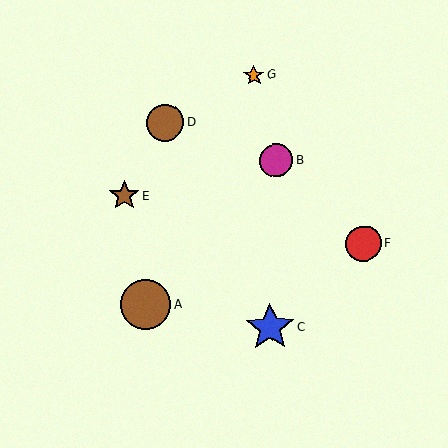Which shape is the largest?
The brown circle (labeled A) is the largest.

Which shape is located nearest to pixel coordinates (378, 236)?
The red circle (labeled F) at (364, 244) is nearest to that location.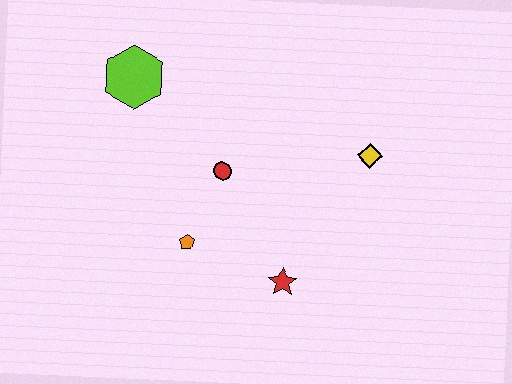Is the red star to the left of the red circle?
No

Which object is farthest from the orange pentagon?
The yellow diamond is farthest from the orange pentagon.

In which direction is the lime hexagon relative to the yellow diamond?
The lime hexagon is to the left of the yellow diamond.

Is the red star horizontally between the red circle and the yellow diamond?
Yes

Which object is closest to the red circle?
The orange pentagon is closest to the red circle.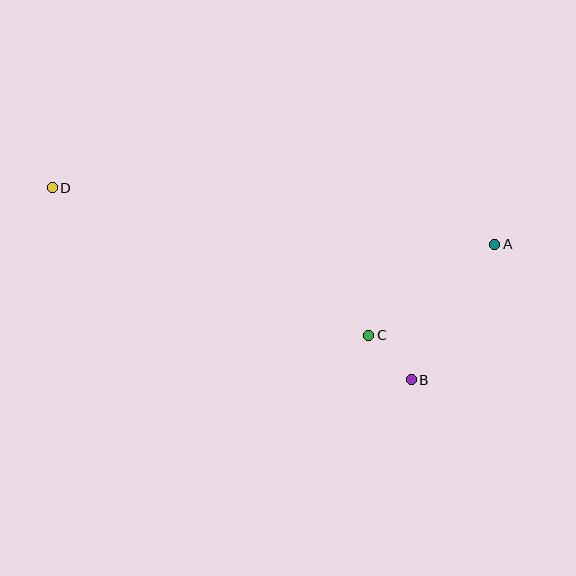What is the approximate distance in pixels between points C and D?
The distance between C and D is approximately 349 pixels.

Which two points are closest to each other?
Points B and C are closest to each other.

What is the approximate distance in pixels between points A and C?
The distance between A and C is approximately 155 pixels.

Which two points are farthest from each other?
Points A and D are farthest from each other.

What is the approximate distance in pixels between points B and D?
The distance between B and D is approximately 407 pixels.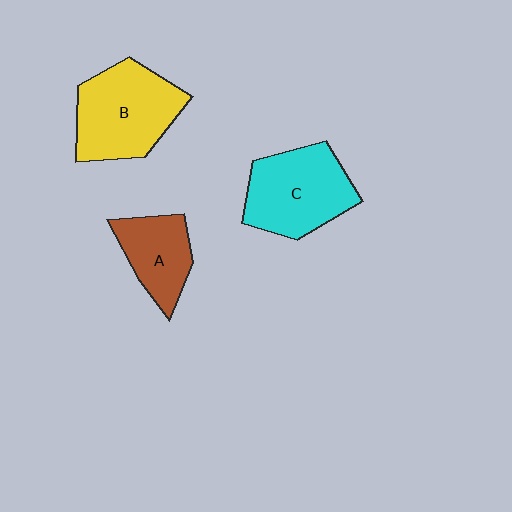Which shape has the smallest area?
Shape A (brown).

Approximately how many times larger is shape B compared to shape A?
Approximately 1.6 times.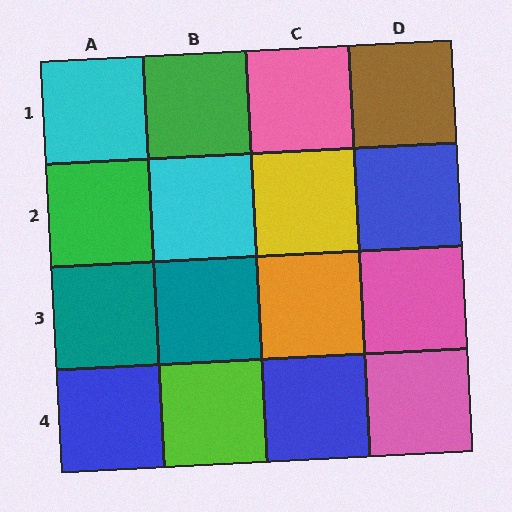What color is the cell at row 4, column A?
Blue.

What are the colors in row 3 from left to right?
Teal, teal, orange, pink.